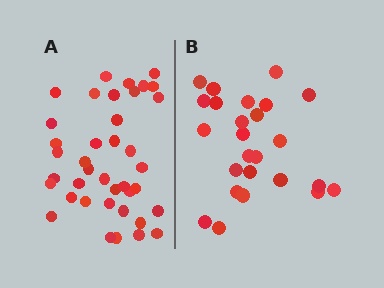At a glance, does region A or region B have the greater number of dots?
Region A (the left region) has more dots.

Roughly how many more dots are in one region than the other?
Region A has approximately 15 more dots than region B.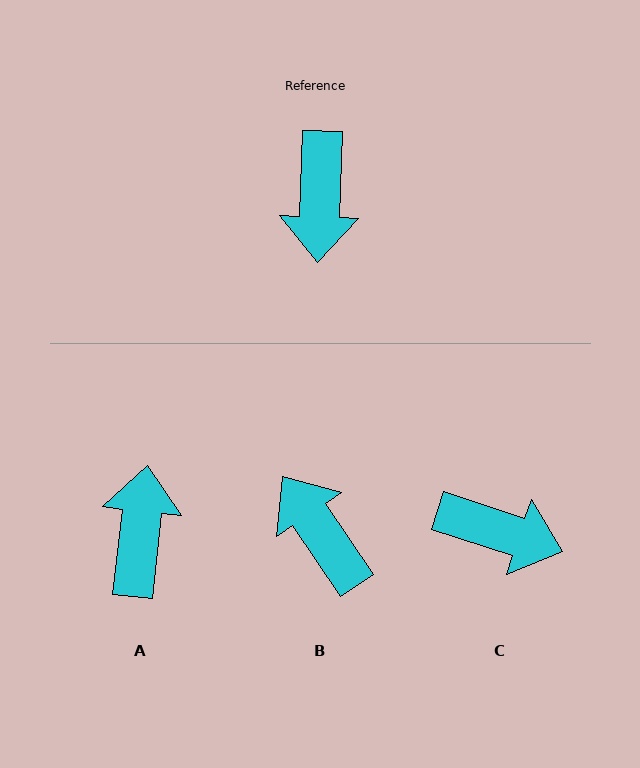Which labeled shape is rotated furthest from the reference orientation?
A, about 176 degrees away.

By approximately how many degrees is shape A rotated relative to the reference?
Approximately 176 degrees counter-clockwise.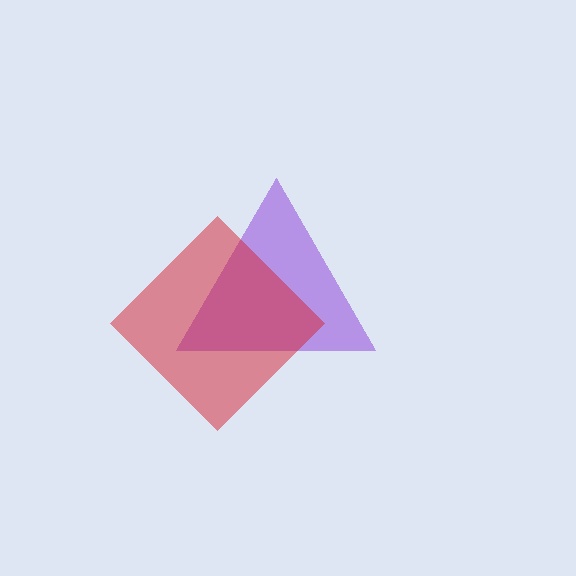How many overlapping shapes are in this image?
There are 2 overlapping shapes in the image.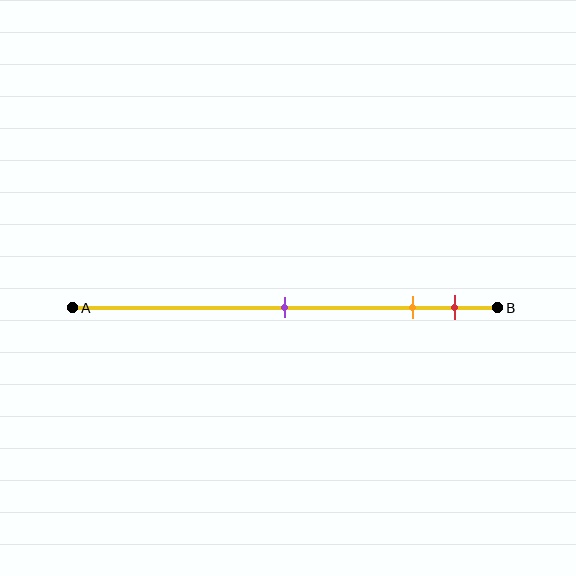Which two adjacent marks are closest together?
The orange and red marks are the closest adjacent pair.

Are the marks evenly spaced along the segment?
No, the marks are not evenly spaced.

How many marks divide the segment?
There are 3 marks dividing the segment.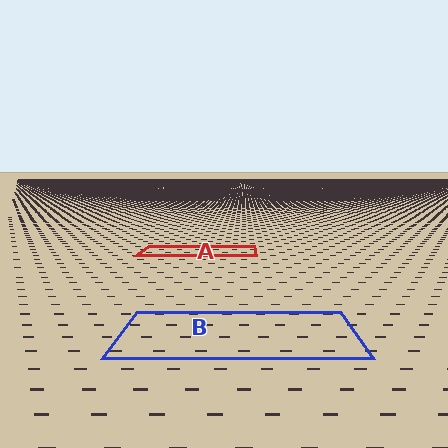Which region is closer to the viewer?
Region B is closer. The texture elements there are larger and more spread out.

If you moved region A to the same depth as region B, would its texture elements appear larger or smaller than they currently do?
They would appear larger. At a closer depth, the same texture elements are projected at a bigger on-screen size.